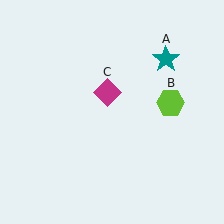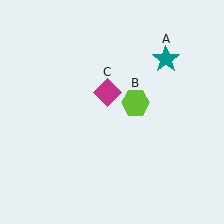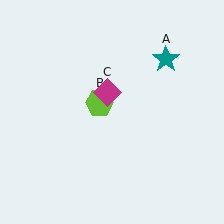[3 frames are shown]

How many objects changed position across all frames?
1 object changed position: lime hexagon (object B).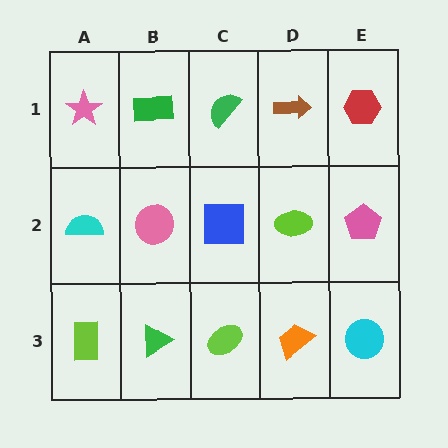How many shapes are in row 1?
5 shapes.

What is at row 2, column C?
A blue square.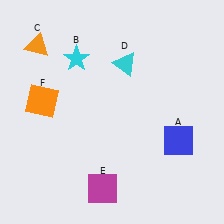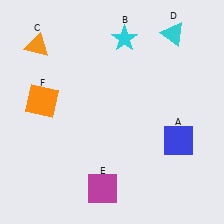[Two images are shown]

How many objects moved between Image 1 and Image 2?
2 objects moved between the two images.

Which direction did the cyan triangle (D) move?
The cyan triangle (D) moved right.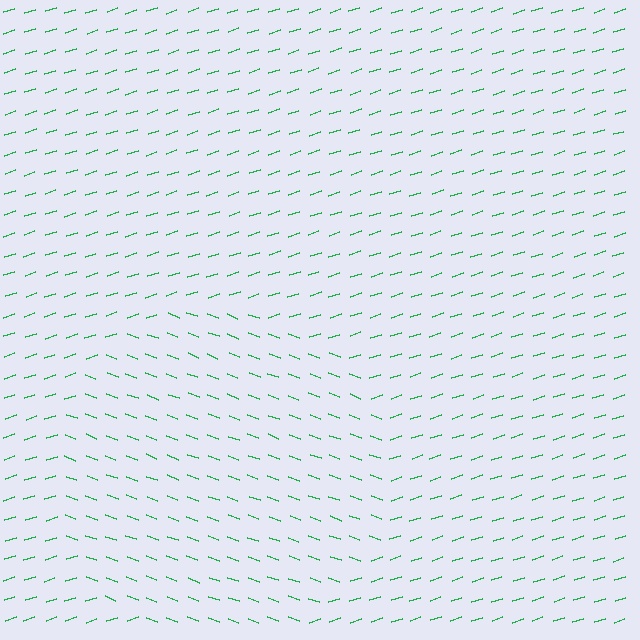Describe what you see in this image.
The image is filled with small green line segments. A circle region in the image has lines oriented differently from the surrounding lines, creating a visible texture boundary.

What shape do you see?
I see a circle.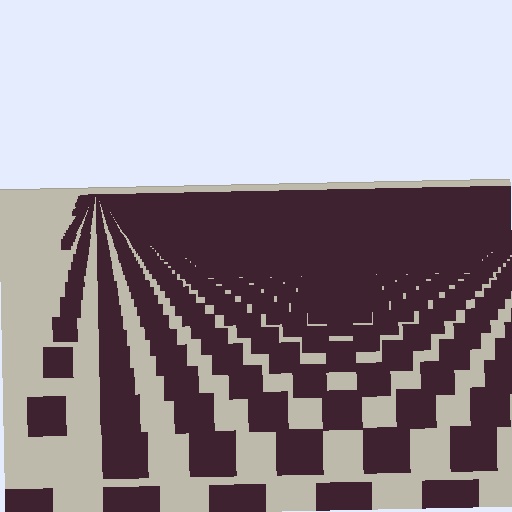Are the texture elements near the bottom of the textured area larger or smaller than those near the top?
Larger. Near the bottom, elements are closer to the viewer and appear at a bigger on-screen size.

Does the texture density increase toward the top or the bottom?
Density increases toward the top.